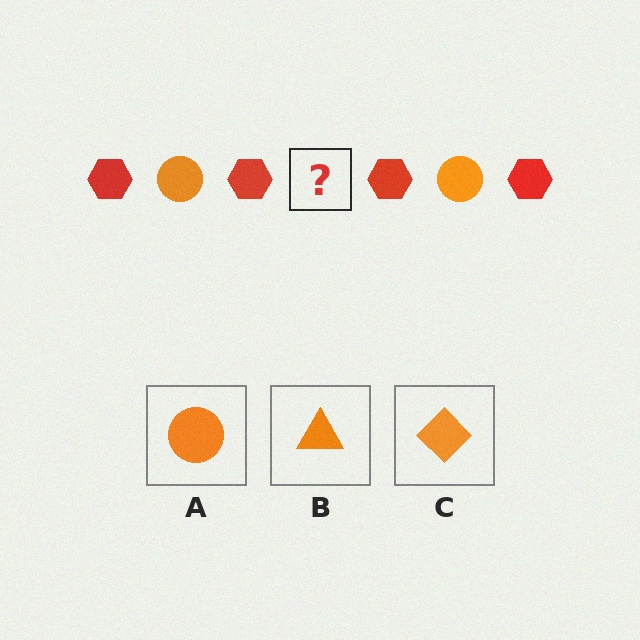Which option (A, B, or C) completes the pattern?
A.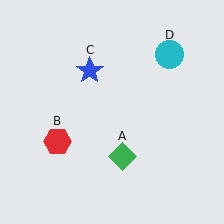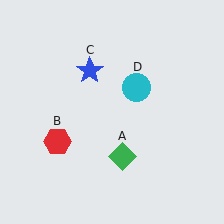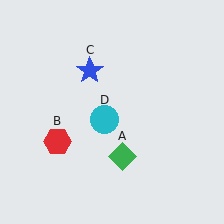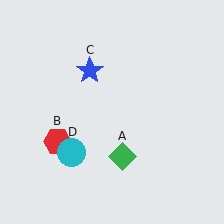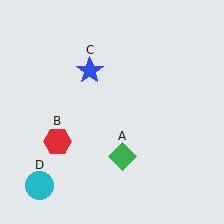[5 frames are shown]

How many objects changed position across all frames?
1 object changed position: cyan circle (object D).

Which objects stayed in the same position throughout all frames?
Green diamond (object A) and red hexagon (object B) and blue star (object C) remained stationary.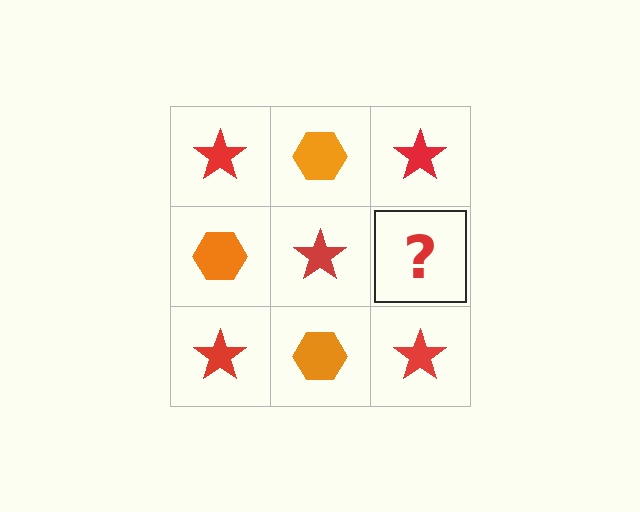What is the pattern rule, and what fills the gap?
The rule is that it alternates red star and orange hexagon in a checkerboard pattern. The gap should be filled with an orange hexagon.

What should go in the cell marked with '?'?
The missing cell should contain an orange hexagon.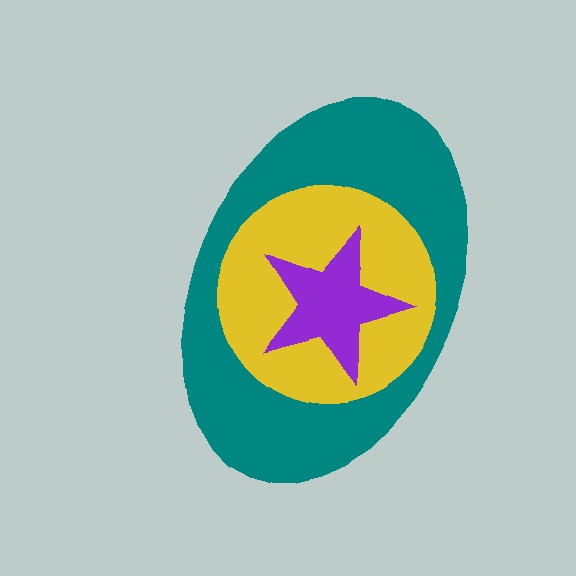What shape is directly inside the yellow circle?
The purple star.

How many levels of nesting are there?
3.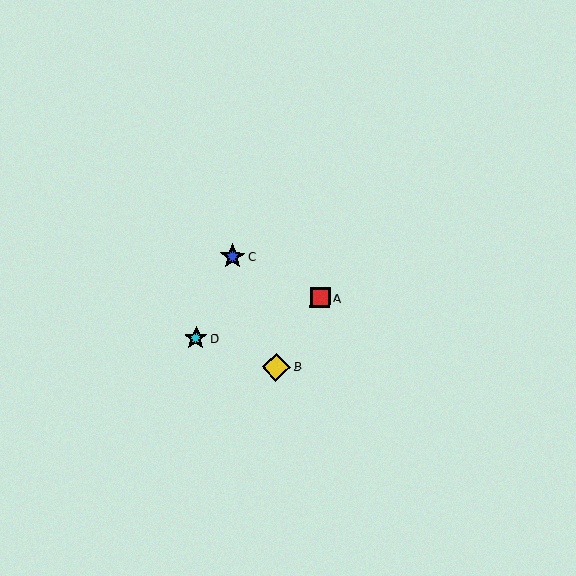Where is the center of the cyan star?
The center of the cyan star is at (196, 338).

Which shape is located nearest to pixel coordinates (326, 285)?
The red square (labeled A) at (320, 298) is nearest to that location.